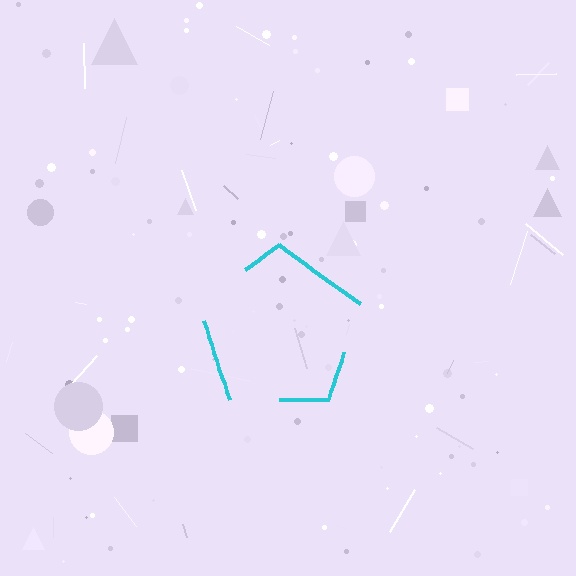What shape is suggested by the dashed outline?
The dashed outline suggests a pentagon.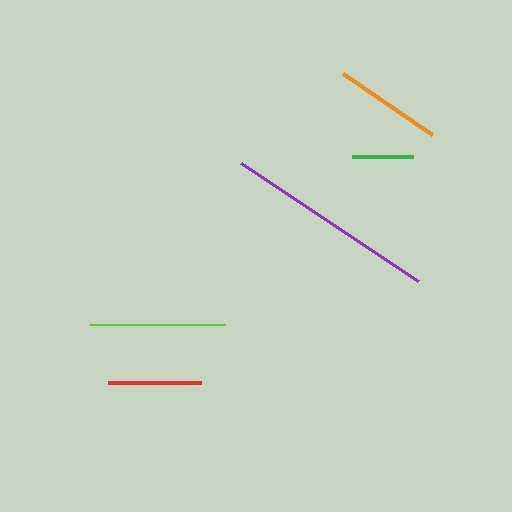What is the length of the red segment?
The red segment is approximately 93 pixels long.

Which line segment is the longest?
The purple line is the longest at approximately 213 pixels.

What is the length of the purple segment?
The purple segment is approximately 213 pixels long.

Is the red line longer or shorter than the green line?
The red line is longer than the green line.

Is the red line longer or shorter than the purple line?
The purple line is longer than the red line.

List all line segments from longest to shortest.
From longest to shortest: purple, lime, orange, red, green.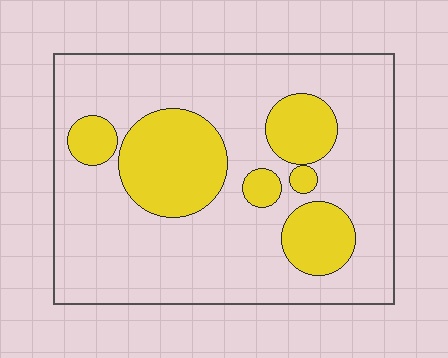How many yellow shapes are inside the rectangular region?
6.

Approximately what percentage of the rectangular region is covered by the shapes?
Approximately 25%.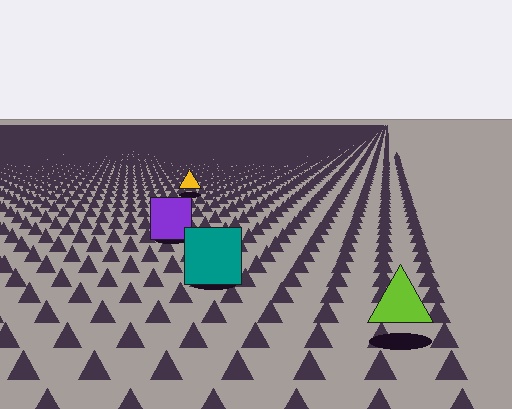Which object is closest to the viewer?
The lime triangle is closest. The texture marks near it are larger and more spread out.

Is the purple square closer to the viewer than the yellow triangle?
Yes. The purple square is closer — you can tell from the texture gradient: the ground texture is coarser near it.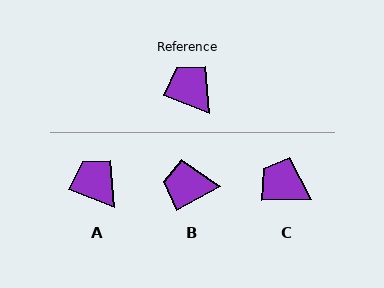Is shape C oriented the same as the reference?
No, it is off by about 22 degrees.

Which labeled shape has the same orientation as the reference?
A.